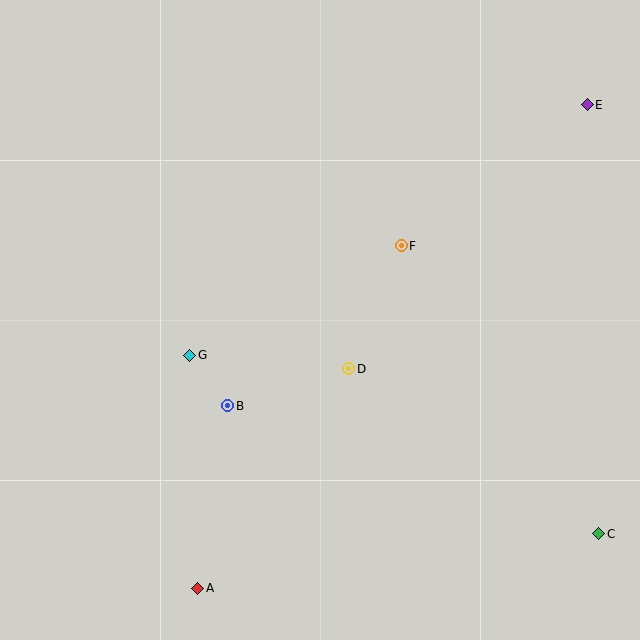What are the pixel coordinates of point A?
Point A is at (198, 588).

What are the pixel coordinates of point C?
Point C is at (599, 534).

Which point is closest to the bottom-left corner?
Point A is closest to the bottom-left corner.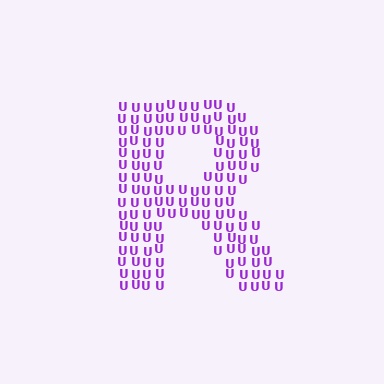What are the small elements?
The small elements are letter U's.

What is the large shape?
The large shape is the letter R.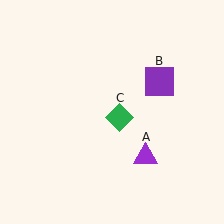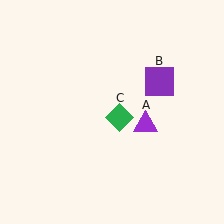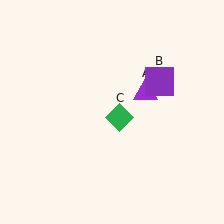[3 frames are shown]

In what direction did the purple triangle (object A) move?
The purple triangle (object A) moved up.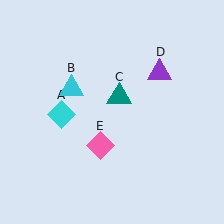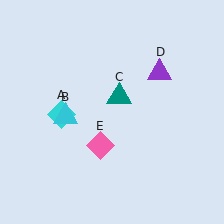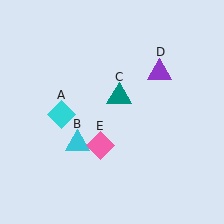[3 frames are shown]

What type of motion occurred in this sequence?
The cyan triangle (object B) rotated counterclockwise around the center of the scene.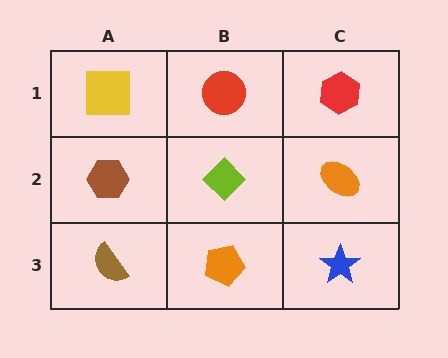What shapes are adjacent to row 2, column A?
A yellow square (row 1, column A), a brown semicircle (row 3, column A), a lime diamond (row 2, column B).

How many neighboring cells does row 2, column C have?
3.